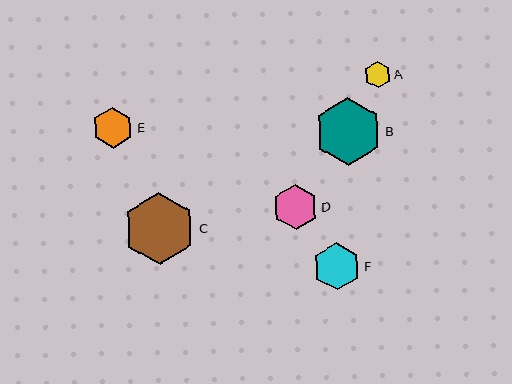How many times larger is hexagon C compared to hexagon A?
Hexagon C is approximately 2.7 times the size of hexagon A.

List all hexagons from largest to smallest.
From largest to smallest: C, B, F, D, E, A.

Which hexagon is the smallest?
Hexagon A is the smallest with a size of approximately 26 pixels.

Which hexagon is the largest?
Hexagon C is the largest with a size of approximately 72 pixels.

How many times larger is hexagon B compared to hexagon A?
Hexagon B is approximately 2.6 times the size of hexagon A.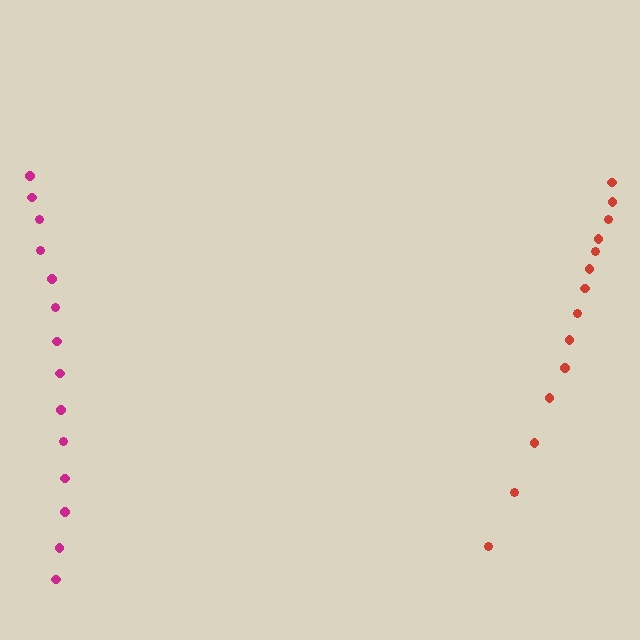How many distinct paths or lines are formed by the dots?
There are 2 distinct paths.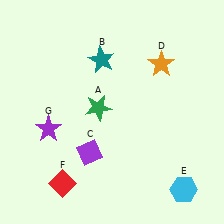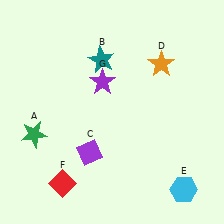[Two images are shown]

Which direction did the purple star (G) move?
The purple star (G) moved right.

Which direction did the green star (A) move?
The green star (A) moved left.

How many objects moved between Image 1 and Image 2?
2 objects moved between the two images.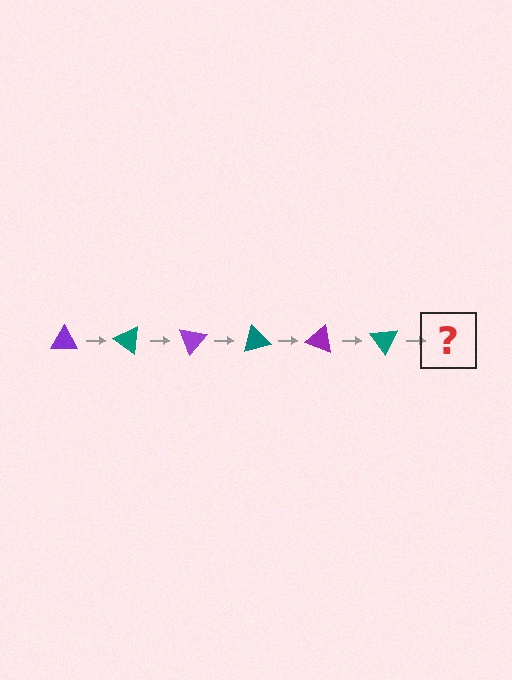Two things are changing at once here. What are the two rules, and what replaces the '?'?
The two rules are that it rotates 35 degrees each step and the color cycles through purple and teal. The '?' should be a purple triangle, rotated 210 degrees from the start.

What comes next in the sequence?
The next element should be a purple triangle, rotated 210 degrees from the start.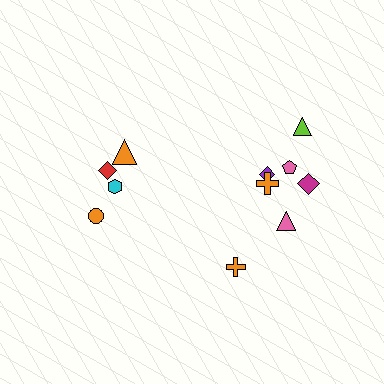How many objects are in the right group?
There are 7 objects.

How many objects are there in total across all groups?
There are 11 objects.